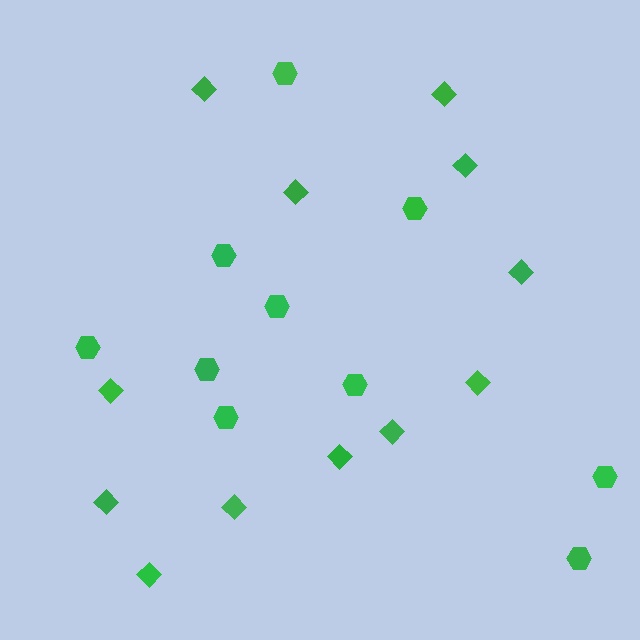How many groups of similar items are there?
There are 2 groups: one group of hexagons (10) and one group of diamonds (12).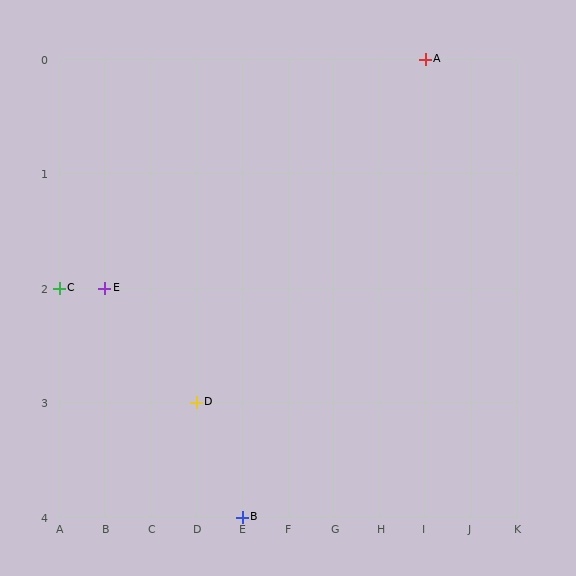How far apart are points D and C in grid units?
Points D and C are 3 columns and 1 row apart (about 3.2 grid units diagonally).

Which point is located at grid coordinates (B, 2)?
Point E is at (B, 2).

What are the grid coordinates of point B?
Point B is at grid coordinates (E, 4).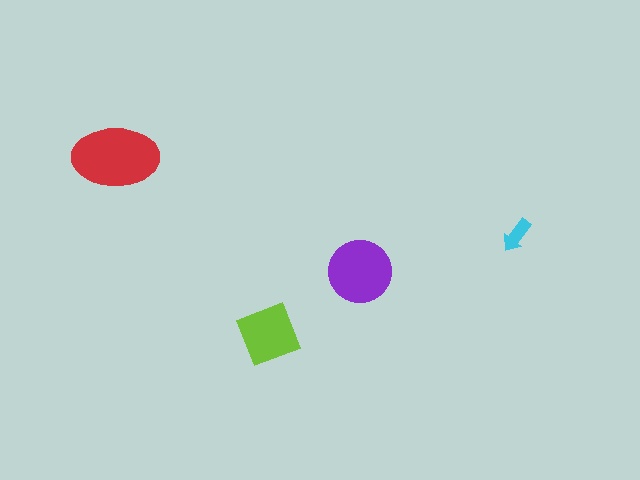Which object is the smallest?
The cyan arrow.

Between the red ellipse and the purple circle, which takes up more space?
The red ellipse.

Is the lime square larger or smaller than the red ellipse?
Smaller.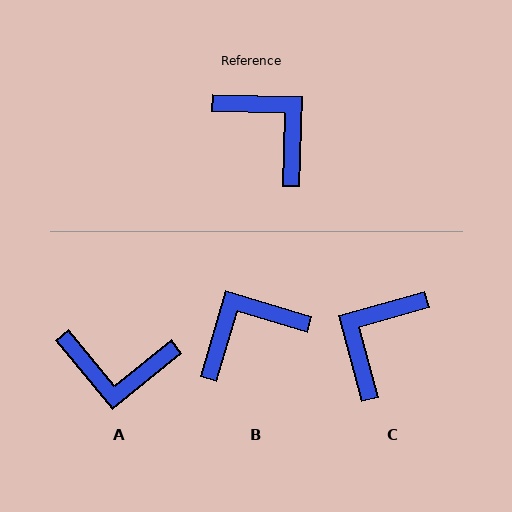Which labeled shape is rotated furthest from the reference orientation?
A, about 139 degrees away.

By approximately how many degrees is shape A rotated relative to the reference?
Approximately 139 degrees clockwise.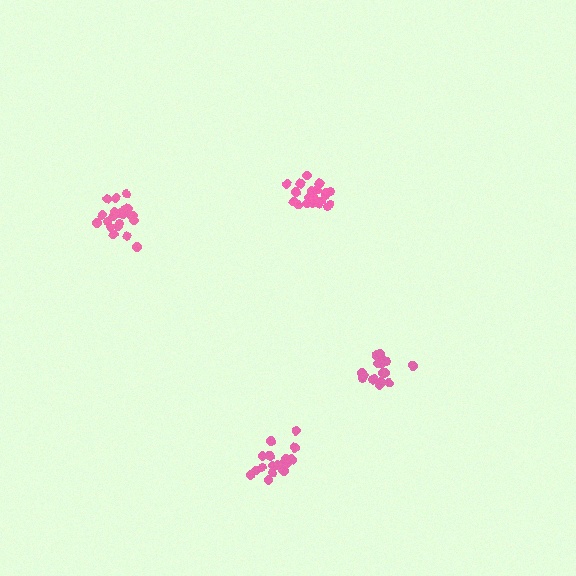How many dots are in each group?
Group 1: 19 dots, Group 2: 20 dots, Group 3: 20 dots, Group 4: 21 dots (80 total).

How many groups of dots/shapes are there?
There are 4 groups.